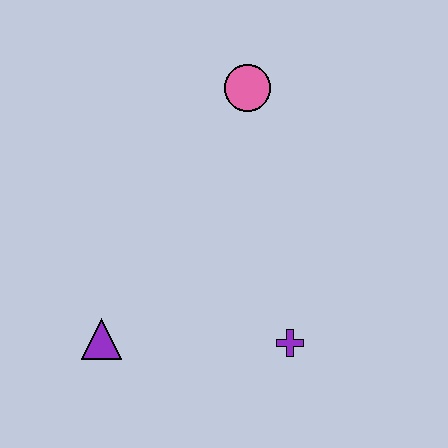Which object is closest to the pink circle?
The purple cross is closest to the pink circle.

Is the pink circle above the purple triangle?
Yes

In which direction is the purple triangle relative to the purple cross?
The purple triangle is to the left of the purple cross.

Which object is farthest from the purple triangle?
The pink circle is farthest from the purple triangle.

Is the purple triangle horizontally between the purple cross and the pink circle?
No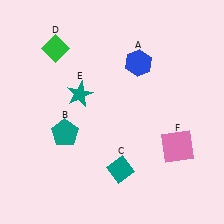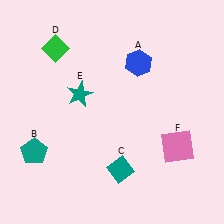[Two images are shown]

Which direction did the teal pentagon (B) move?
The teal pentagon (B) moved left.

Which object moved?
The teal pentagon (B) moved left.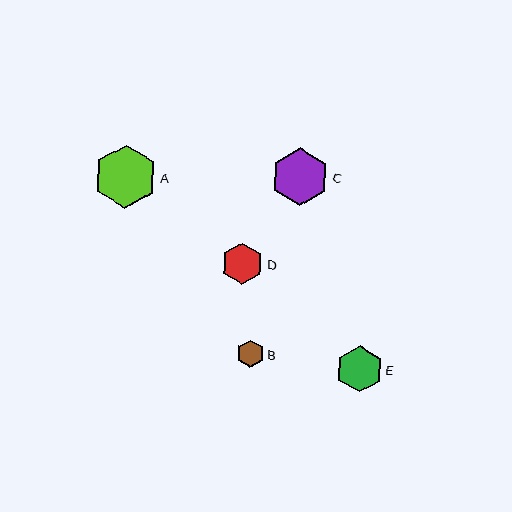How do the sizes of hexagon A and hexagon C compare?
Hexagon A and hexagon C are approximately the same size.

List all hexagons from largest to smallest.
From largest to smallest: A, C, E, D, B.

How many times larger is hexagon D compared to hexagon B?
Hexagon D is approximately 1.5 times the size of hexagon B.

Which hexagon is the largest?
Hexagon A is the largest with a size of approximately 64 pixels.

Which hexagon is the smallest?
Hexagon B is the smallest with a size of approximately 28 pixels.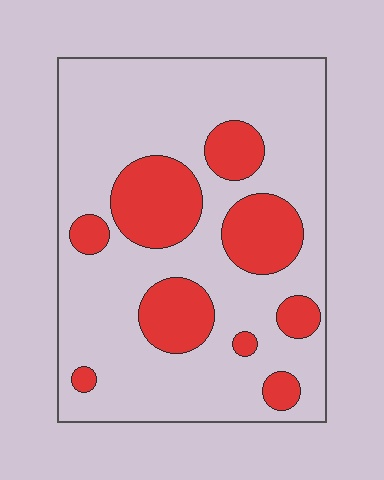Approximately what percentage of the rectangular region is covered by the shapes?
Approximately 25%.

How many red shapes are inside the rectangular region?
9.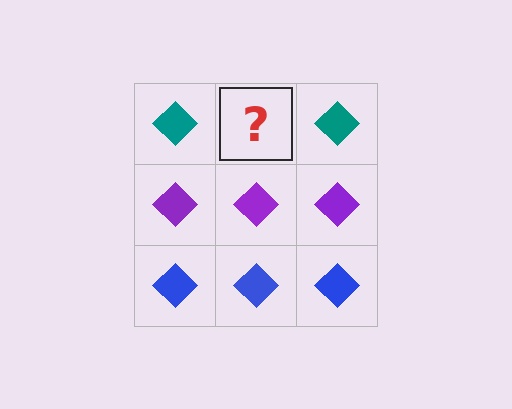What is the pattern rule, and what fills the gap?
The rule is that each row has a consistent color. The gap should be filled with a teal diamond.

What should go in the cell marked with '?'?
The missing cell should contain a teal diamond.